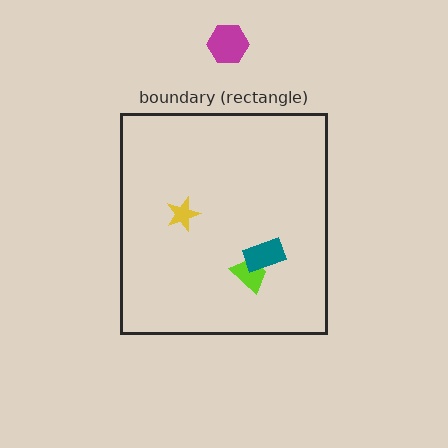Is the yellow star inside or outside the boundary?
Inside.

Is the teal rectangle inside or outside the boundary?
Inside.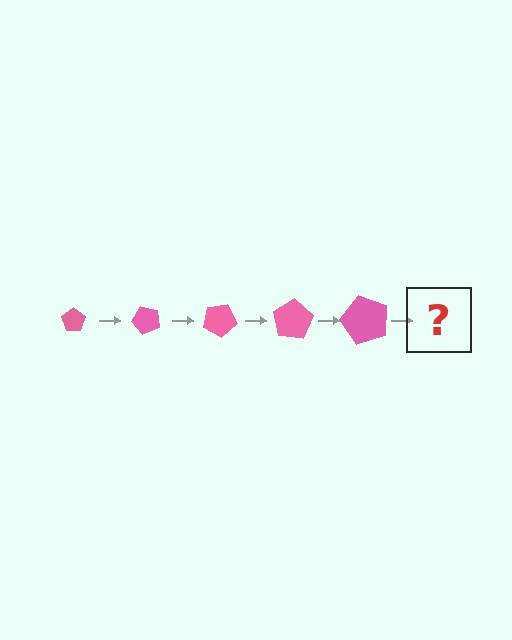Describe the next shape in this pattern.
It should be a pentagon, larger than the previous one and rotated 250 degrees from the start.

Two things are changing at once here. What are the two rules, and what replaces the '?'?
The two rules are that the pentagon grows larger each step and it rotates 50 degrees each step. The '?' should be a pentagon, larger than the previous one and rotated 250 degrees from the start.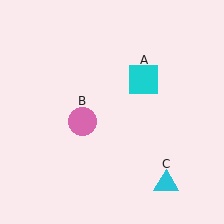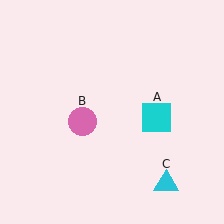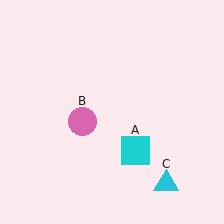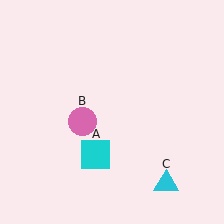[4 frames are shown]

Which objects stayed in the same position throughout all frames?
Pink circle (object B) and cyan triangle (object C) remained stationary.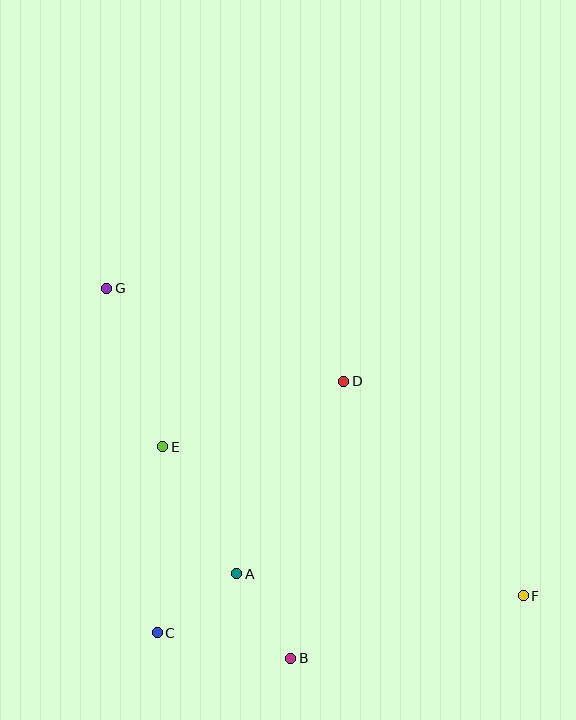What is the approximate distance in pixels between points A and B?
The distance between A and B is approximately 101 pixels.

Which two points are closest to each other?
Points A and C are closest to each other.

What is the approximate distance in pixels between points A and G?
The distance between A and G is approximately 314 pixels.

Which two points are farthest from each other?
Points F and G are farthest from each other.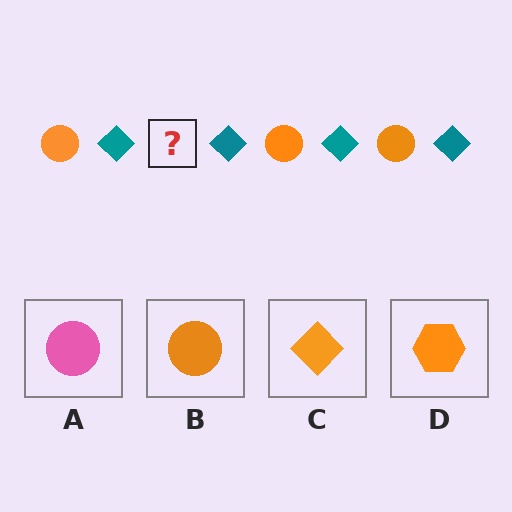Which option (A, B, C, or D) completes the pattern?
B.